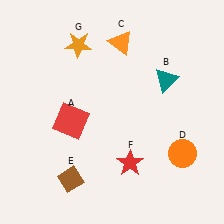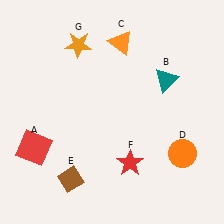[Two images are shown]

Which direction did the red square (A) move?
The red square (A) moved left.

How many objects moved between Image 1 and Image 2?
1 object moved between the two images.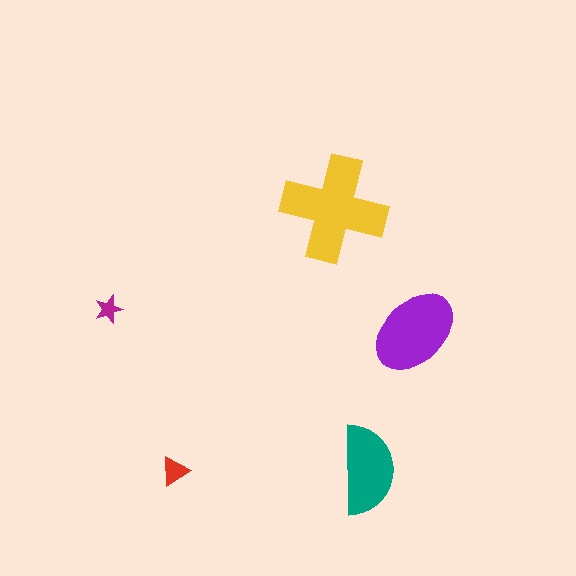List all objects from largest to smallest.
The yellow cross, the purple ellipse, the teal semicircle, the red triangle, the magenta star.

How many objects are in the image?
There are 5 objects in the image.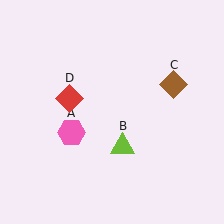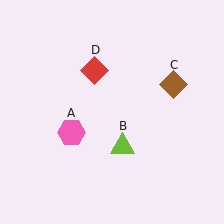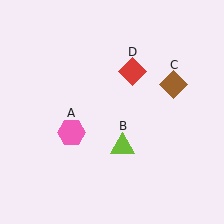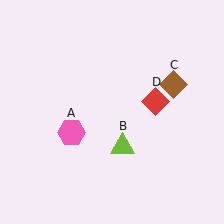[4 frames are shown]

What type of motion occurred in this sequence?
The red diamond (object D) rotated clockwise around the center of the scene.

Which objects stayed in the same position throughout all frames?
Pink hexagon (object A) and lime triangle (object B) and brown diamond (object C) remained stationary.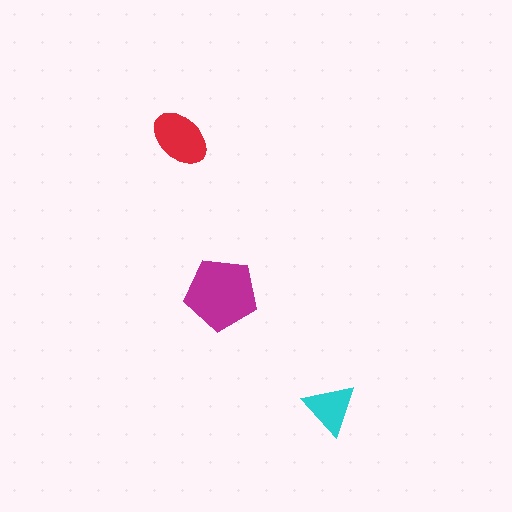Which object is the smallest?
The cyan triangle.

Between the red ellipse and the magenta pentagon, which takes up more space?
The magenta pentagon.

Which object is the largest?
The magenta pentagon.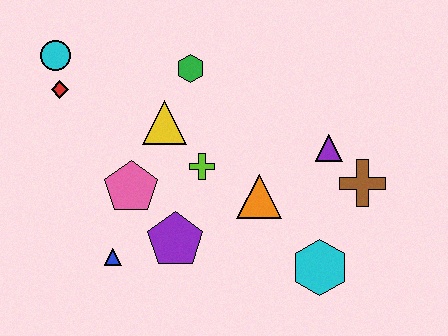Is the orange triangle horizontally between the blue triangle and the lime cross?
No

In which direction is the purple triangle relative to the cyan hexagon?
The purple triangle is above the cyan hexagon.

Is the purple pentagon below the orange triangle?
Yes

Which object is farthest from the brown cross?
The cyan circle is farthest from the brown cross.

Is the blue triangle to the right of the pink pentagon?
No